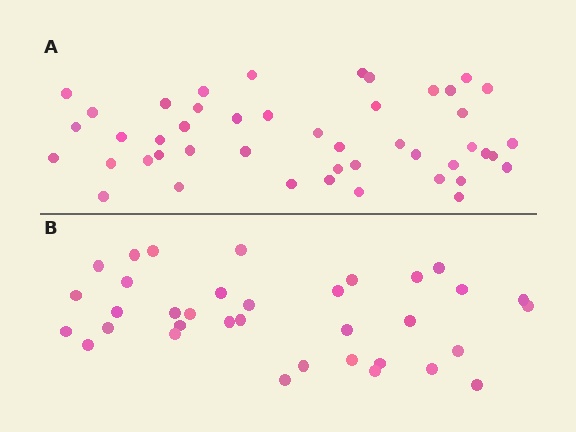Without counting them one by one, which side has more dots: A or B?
Region A (the top region) has more dots.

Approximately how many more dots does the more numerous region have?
Region A has roughly 12 or so more dots than region B.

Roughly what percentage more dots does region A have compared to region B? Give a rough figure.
About 30% more.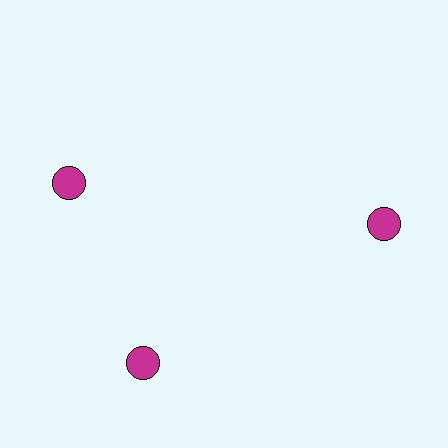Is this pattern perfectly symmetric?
No. The 3 magenta circles are arranged in a ring, but one element near the 11 o'clock position is rotated out of alignment along the ring, breaking the 3-fold rotational symmetry.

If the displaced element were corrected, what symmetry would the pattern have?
It would have 3-fold rotational symmetry — the pattern would map onto itself every 120 degrees.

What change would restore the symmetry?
The symmetry would be restored by rotating it back into even spacing with its neighbors so that all 3 circles sit at equal angles and equal distance from the center.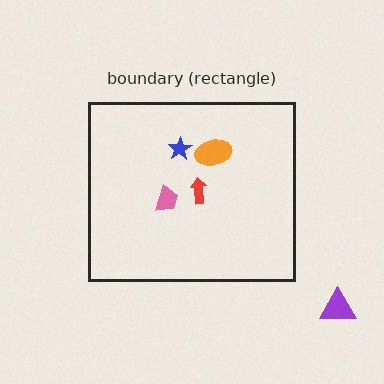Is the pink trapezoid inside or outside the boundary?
Inside.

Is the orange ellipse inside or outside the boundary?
Inside.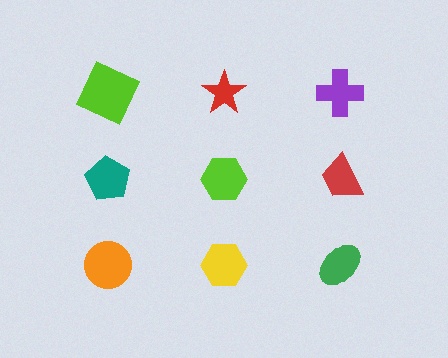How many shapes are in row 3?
3 shapes.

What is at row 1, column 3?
A purple cross.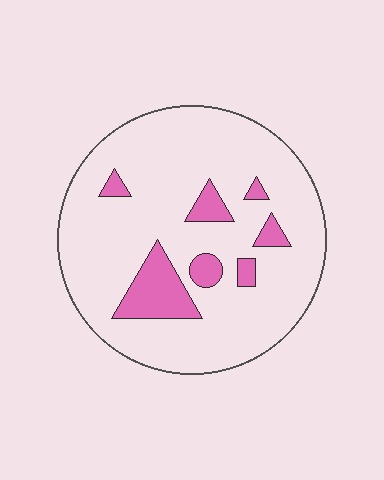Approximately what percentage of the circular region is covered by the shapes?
Approximately 15%.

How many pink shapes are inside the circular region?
7.